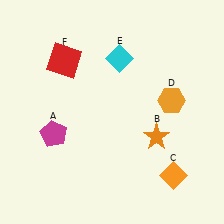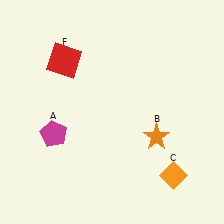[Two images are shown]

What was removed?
The cyan diamond (E), the orange hexagon (D) were removed in Image 2.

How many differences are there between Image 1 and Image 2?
There are 2 differences between the two images.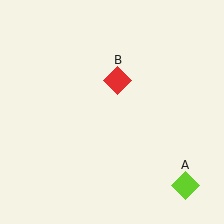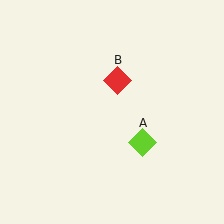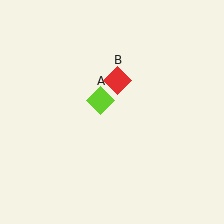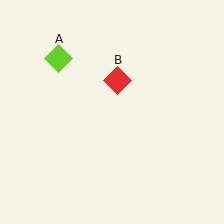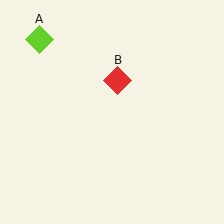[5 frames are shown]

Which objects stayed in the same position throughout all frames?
Red diamond (object B) remained stationary.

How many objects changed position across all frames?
1 object changed position: lime diamond (object A).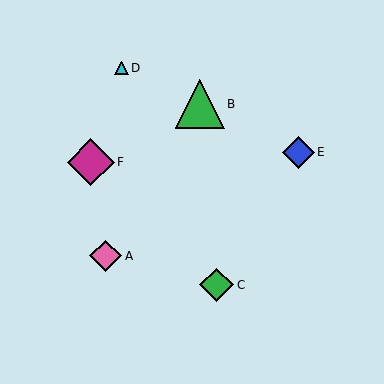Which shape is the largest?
The green triangle (labeled B) is the largest.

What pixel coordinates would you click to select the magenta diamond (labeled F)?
Click at (91, 162) to select the magenta diamond F.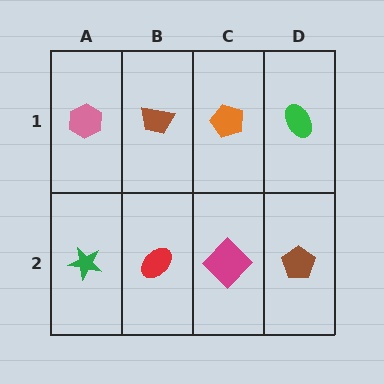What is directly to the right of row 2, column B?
A magenta diamond.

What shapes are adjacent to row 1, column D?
A brown pentagon (row 2, column D), an orange pentagon (row 1, column C).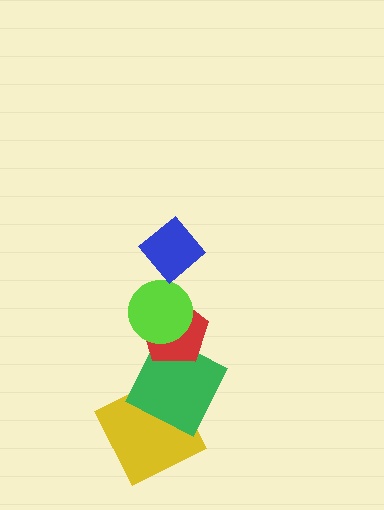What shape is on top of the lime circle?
The blue diamond is on top of the lime circle.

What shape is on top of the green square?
The red pentagon is on top of the green square.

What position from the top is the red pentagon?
The red pentagon is 3rd from the top.